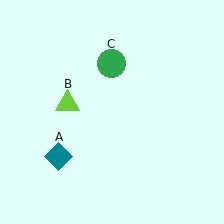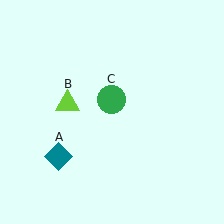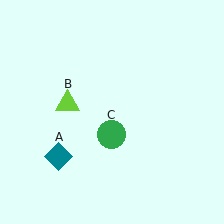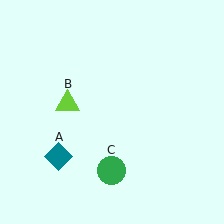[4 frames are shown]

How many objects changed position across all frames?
1 object changed position: green circle (object C).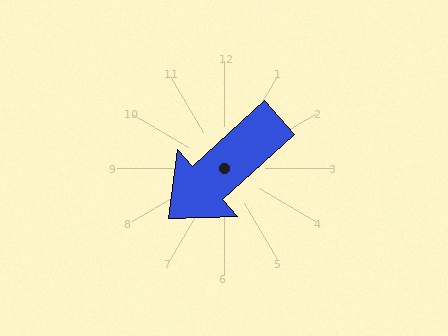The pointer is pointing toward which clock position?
Roughly 8 o'clock.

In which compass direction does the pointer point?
Southwest.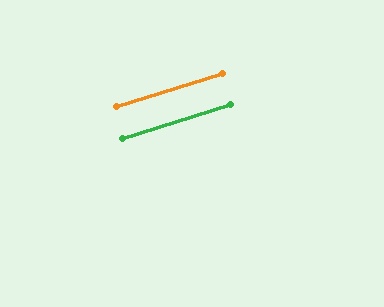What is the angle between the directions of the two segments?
Approximately 0 degrees.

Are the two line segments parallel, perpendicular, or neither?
Parallel — their directions differ by only 0.1°.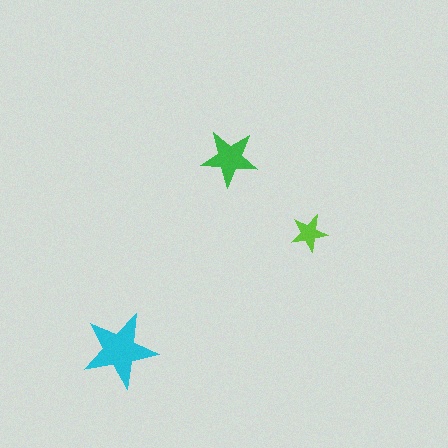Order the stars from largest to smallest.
the cyan one, the green one, the lime one.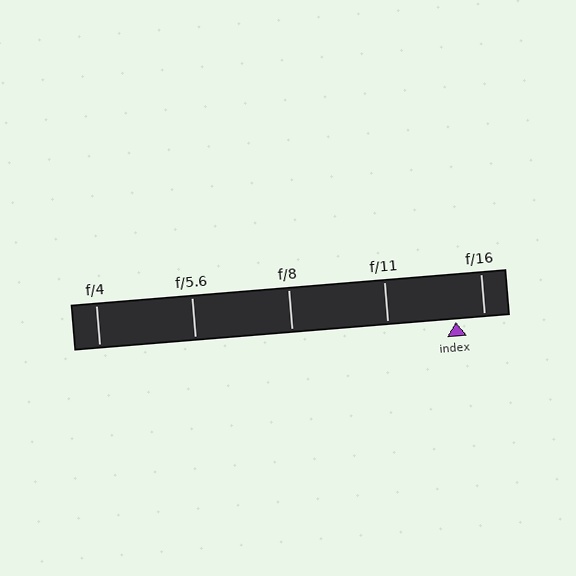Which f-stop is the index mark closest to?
The index mark is closest to f/16.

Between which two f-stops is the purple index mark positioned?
The index mark is between f/11 and f/16.